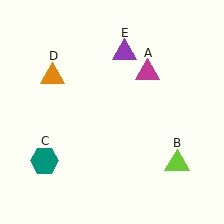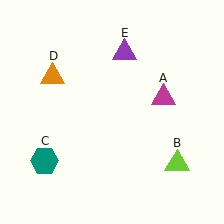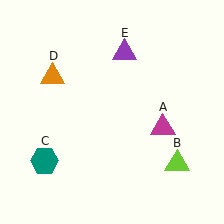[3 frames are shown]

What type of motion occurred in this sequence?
The magenta triangle (object A) rotated clockwise around the center of the scene.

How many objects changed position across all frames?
1 object changed position: magenta triangle (object A).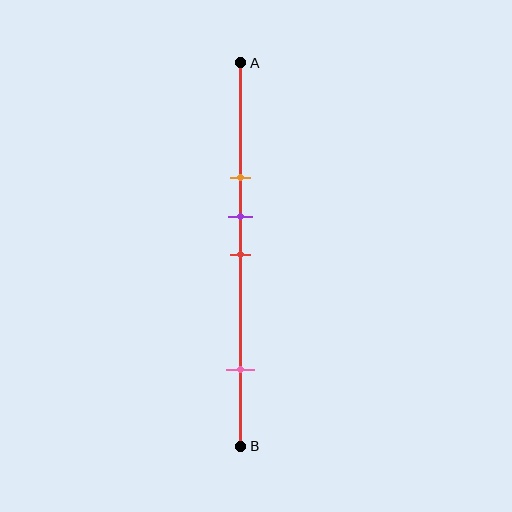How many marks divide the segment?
There are 4 marks dividing the segment.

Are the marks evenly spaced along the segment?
No, the marks are not evenly spaced.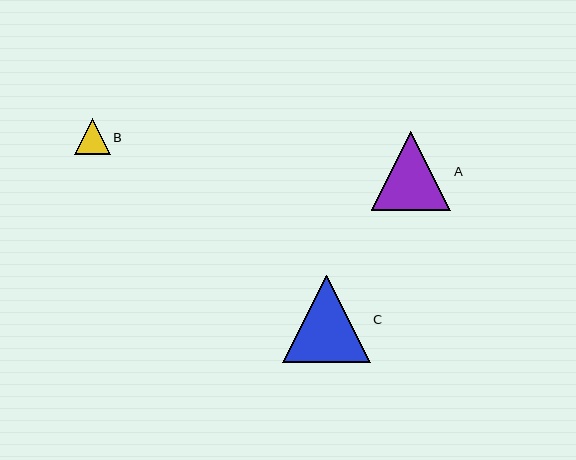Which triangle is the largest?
Triangle C is the largest with a size of approximately 88 pixels.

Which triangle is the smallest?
Triangle B is the smallest with a size of approximately 36 pixels.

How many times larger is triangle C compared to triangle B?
Triangle C is approximately 2.5 times the size of triangle B.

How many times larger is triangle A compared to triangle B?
Triangle A is approximately 2.2 times the size of triangle B.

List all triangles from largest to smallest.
From largest to smallest: C, A, B.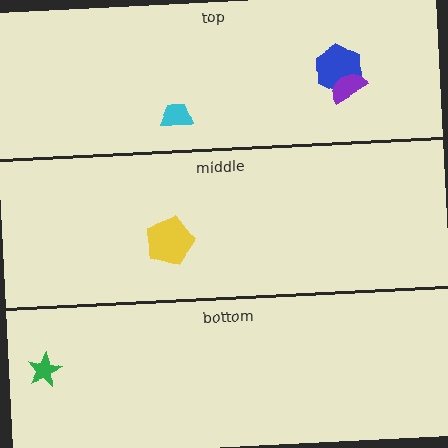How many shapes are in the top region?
3.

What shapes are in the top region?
The cyan trapezoid, the blue hexagon, the purple semicircle.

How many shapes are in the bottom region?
1.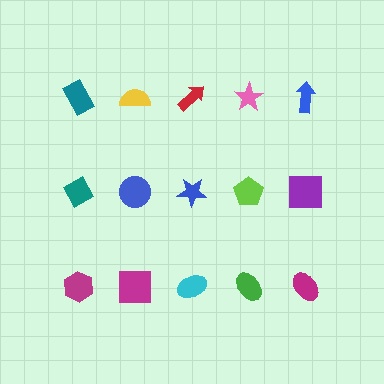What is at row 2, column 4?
A lime pentagon.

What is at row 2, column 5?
A purple square.